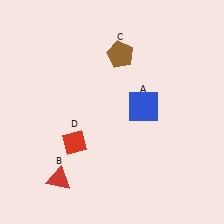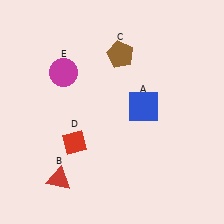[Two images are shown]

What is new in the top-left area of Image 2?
A magenta circle (E) was added in the top-left area of Image 2.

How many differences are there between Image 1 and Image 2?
There is 1 difference between the two images.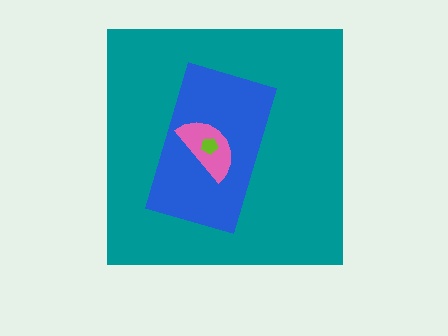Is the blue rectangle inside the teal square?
Yes.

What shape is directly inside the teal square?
The blue rectangle.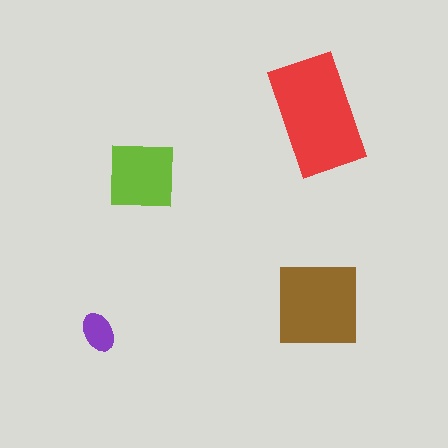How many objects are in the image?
There are 4 objects in the image.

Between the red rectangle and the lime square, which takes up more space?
The red rectangle.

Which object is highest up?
The red rectangle is topmost.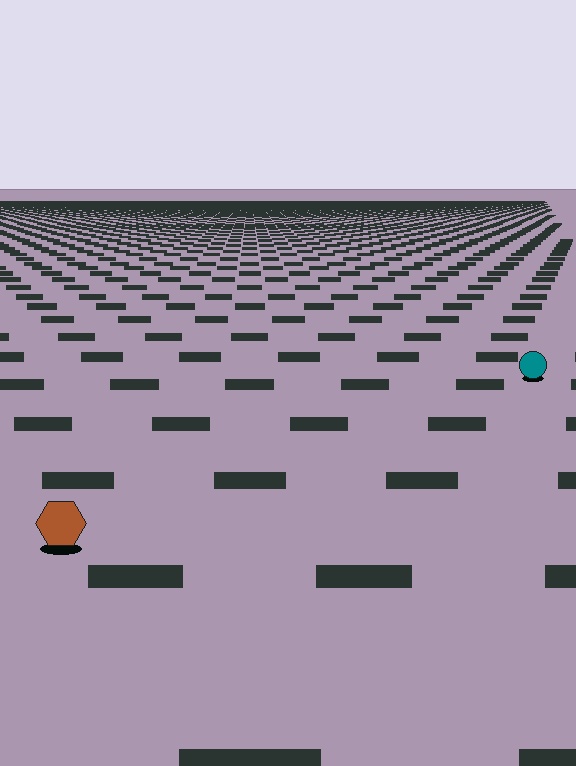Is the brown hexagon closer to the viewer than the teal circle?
Yes. The brown hexagon is closer — you can tell from the texture gradient: the ground texture is coarser near it.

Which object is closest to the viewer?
The brown hexagon is closest. The texture marks near it are larger and more spread out.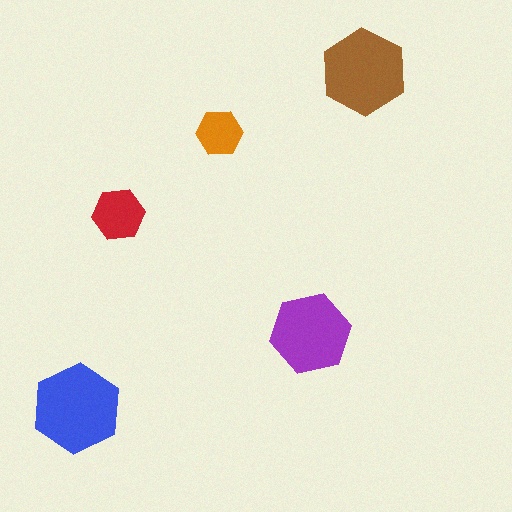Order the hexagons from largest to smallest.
the blue one, the brown one, the purple one, the red one, the orange one.